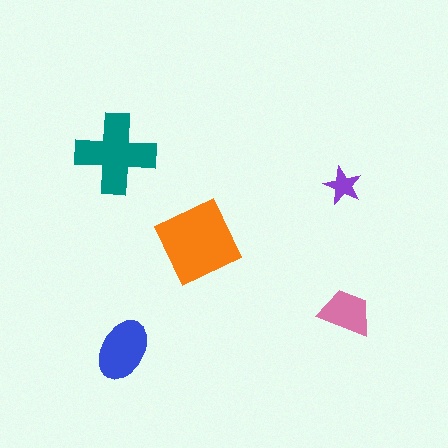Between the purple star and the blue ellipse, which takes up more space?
The blue ellipse.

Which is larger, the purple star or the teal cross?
The teal cross.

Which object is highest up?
The teal cross is topmost.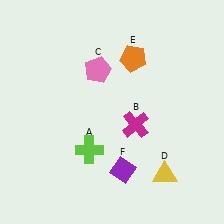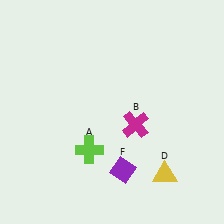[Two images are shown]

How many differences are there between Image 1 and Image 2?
There are 2 differences between the two images.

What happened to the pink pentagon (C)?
The pink pentagon (C) was removed in Image 2. It was in the top-left area of Image 1.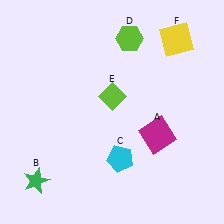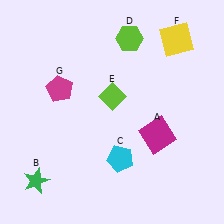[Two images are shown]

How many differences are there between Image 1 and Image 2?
There is 1 difference between the two images.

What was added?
A magenta pentagon (G) was added in Image 2.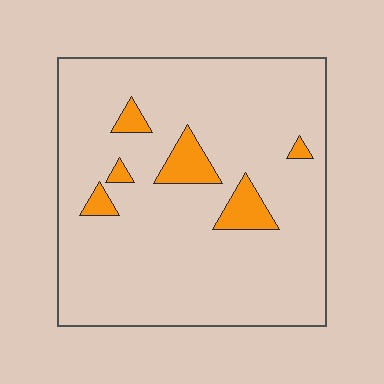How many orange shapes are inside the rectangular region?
6.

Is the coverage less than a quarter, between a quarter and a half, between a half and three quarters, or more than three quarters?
Less than a quarter.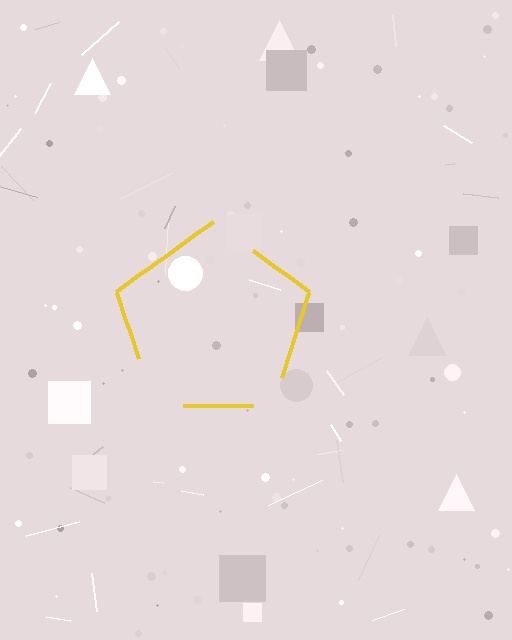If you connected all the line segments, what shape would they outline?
They would outline a pentagon.